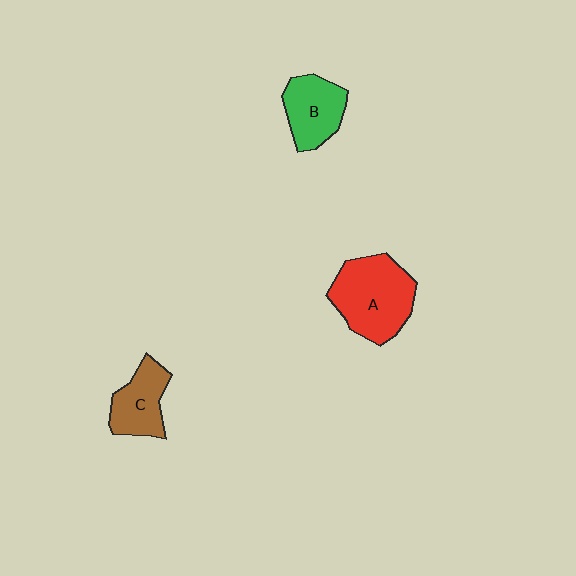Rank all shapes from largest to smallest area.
From largest to smallest: A (red), B (green), C (brown).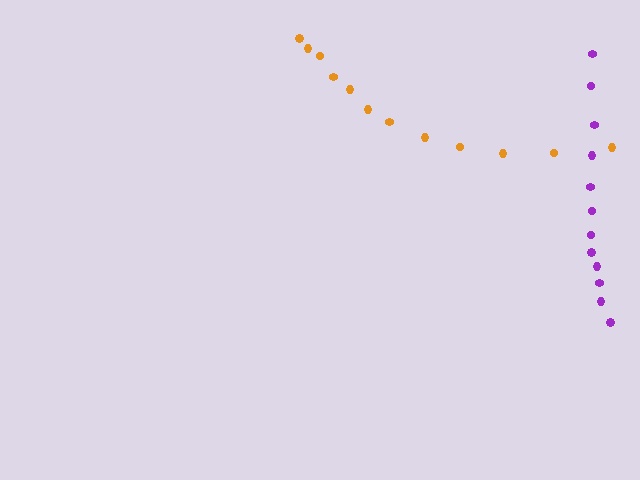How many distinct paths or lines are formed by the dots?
There are 2 distinct paths.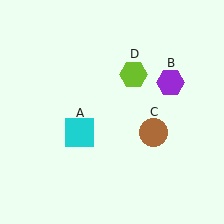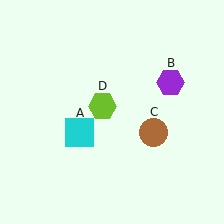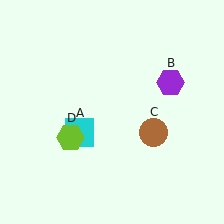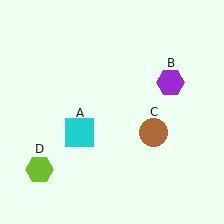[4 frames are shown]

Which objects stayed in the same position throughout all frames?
Cyan square (object A) and purple hexagon (object B) and brown circle (object C) remained stationary.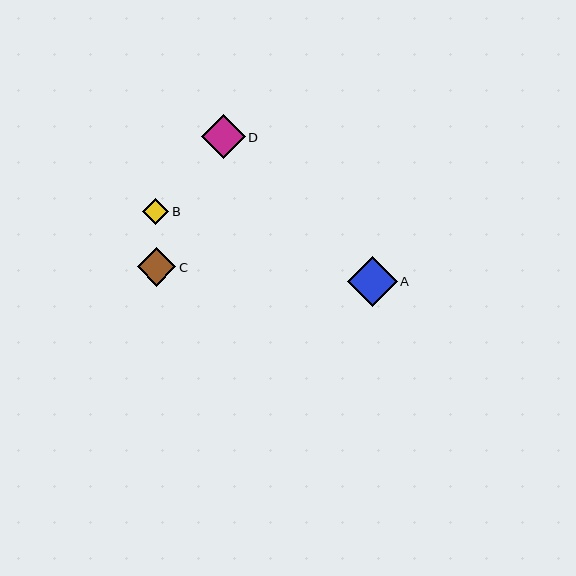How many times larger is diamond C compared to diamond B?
Diamond C is approximately 1.5 times the size of diamond B.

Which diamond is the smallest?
Diamond B is the smallest with a size of approximately 26 pixels.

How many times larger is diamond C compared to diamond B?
Diamond C is approximately 1.5 times the size of diamond B.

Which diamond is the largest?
Diamond A is the largest with a size of approximately 50 pixels.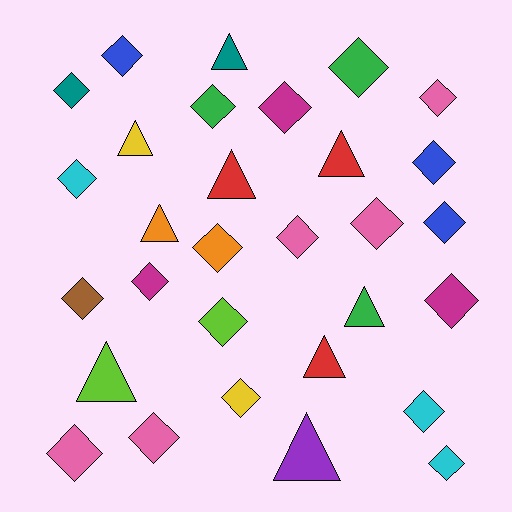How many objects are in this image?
There are 30 objects.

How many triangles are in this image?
There are 9 triangles.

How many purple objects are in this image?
There is 1 purple object.